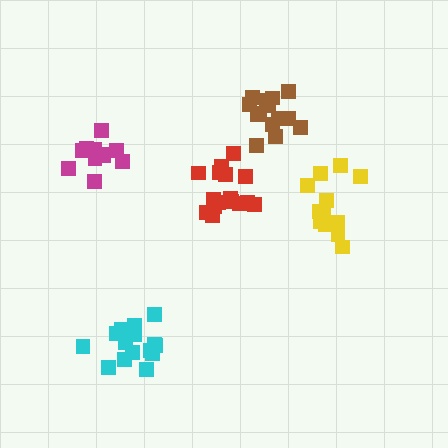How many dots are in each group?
Group 1: 15 dots, Group 2: 12 dots, Group 3: 11 dots, Group 4: 15 dots, Group 5: 16 dots (69 total).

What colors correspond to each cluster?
The clusters are colored: cyan, yellow, magenta, brown, red.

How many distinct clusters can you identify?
There are 5 distinct clusters.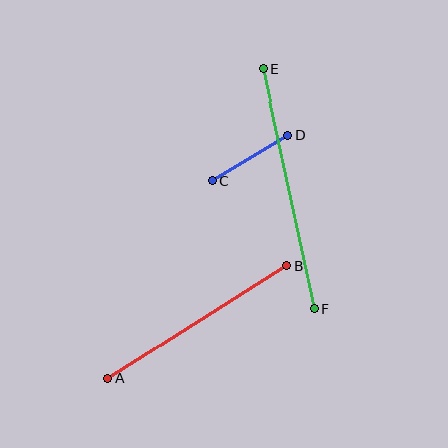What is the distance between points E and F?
The distance is approximately 246 pixels.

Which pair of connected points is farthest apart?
Points E and F are farthest apart.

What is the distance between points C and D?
The distance is approximately 88 pixels.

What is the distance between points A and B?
The distance is approximately 210 pixels.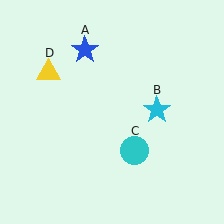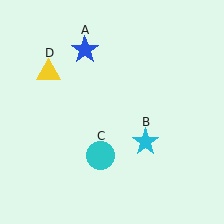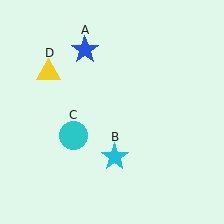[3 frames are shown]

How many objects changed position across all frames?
2 objects changed position: cyan star (object B), cyan circle (object C).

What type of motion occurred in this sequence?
The cyan star (object B), cyan circle (object C) rotated clockwise around the center of the scene.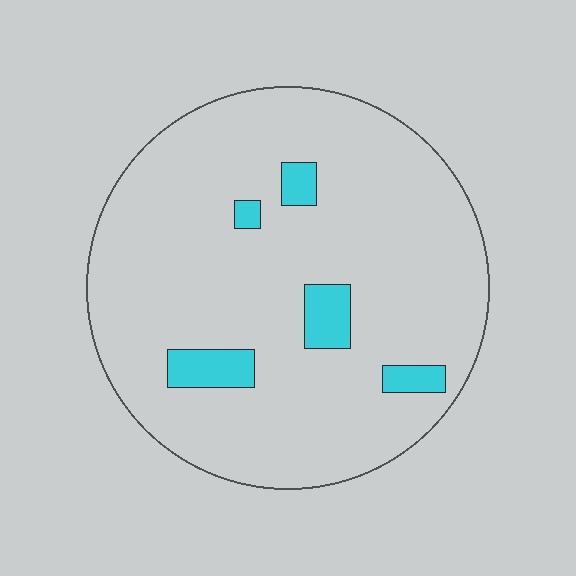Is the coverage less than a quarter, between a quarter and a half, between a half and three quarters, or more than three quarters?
Less than a quarter.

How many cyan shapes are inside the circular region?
5.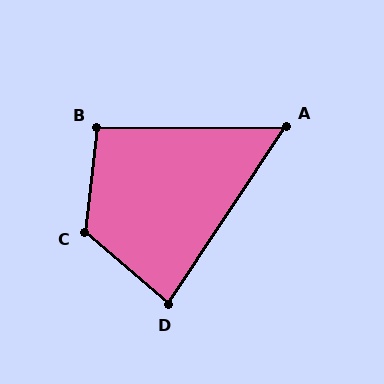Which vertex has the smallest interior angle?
A, at approximately 56 degrees.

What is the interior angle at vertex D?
Approximately 83 degrees (acute).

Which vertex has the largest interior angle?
C, at approximately 124 degrees.